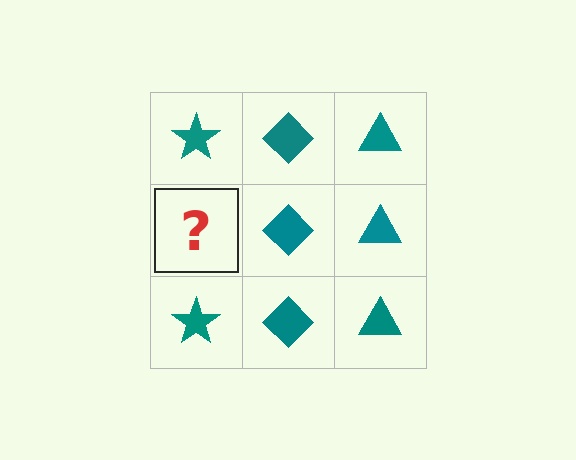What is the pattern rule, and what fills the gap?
The rule is that each column has a consistent shape. The gap should be filled with a teal star.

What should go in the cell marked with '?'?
The missing cell should contain a teal star.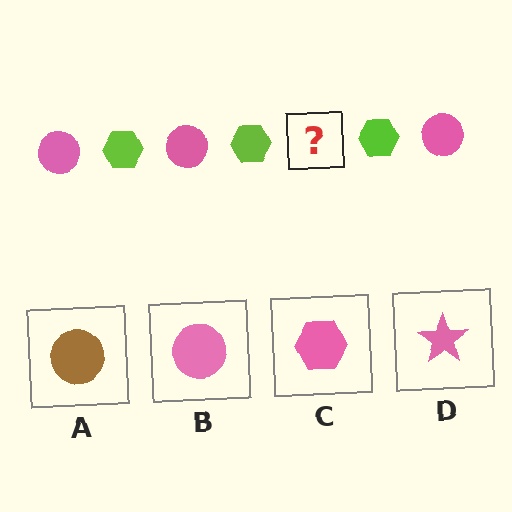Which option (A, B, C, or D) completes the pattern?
B.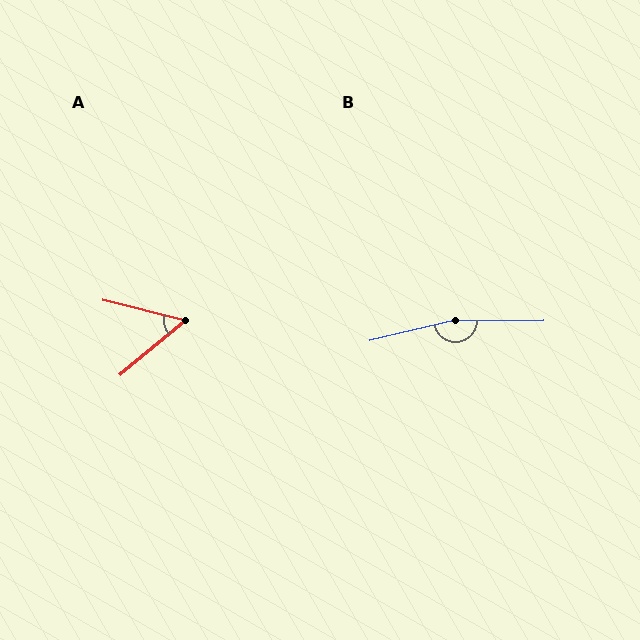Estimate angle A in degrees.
Approximately 54 degrees.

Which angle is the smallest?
A, at approximately 54 degrees.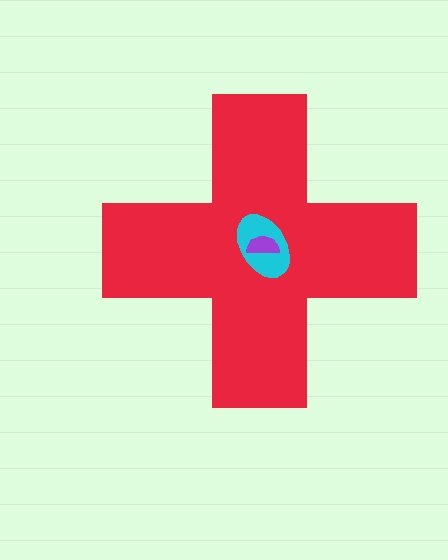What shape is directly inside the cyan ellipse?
The purple semicircle.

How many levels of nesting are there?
3.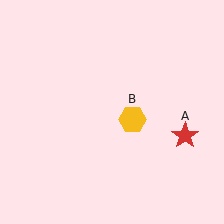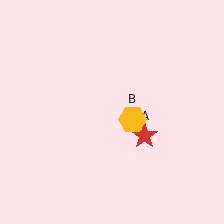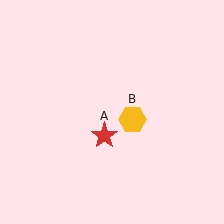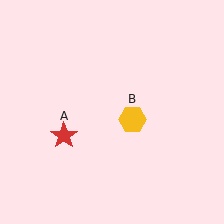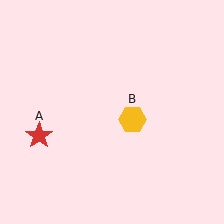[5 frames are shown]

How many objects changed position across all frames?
1 object changed position: red star (object A).